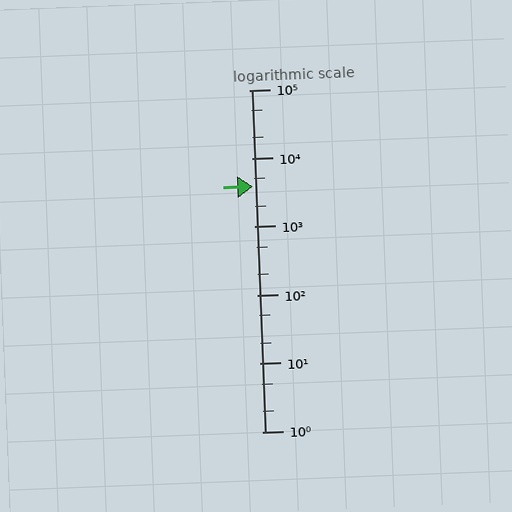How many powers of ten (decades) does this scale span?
The scale spans 5 decades, from 1 to 100000.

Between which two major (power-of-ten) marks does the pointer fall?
The pointer is between 1000 and 10000.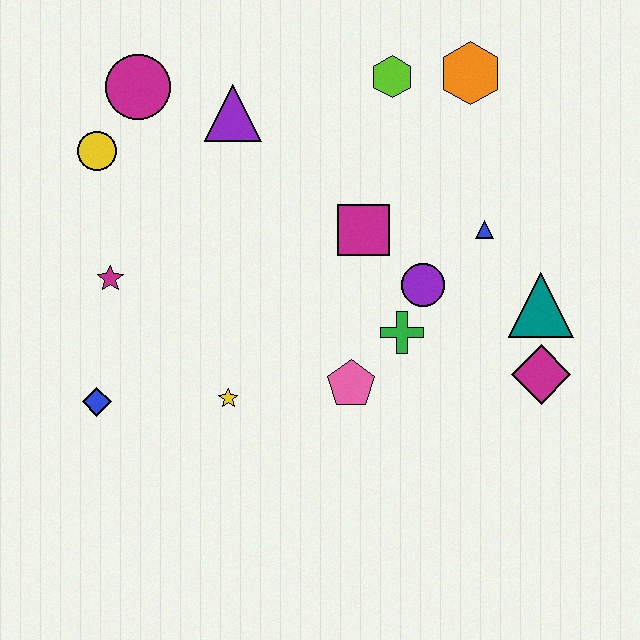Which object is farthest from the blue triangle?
The blue diamond is farthest from the blue triangle.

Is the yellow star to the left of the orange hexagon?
Yes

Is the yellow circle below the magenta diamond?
No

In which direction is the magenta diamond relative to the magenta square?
The magenta diamond is to the right of the magenta square.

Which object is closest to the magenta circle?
The yellow circle is closest to the magenta circle.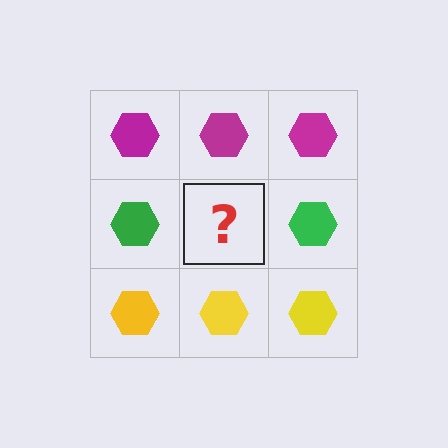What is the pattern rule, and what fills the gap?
The rule is that each row has a consistent color. The gap should be filled with a green hexagon.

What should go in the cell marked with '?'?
The missing cell should contain a green hexagon.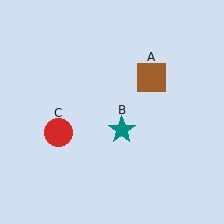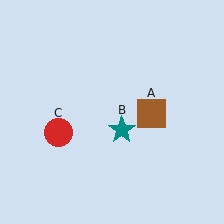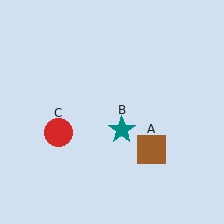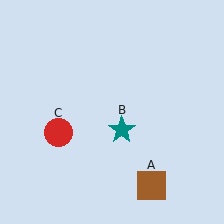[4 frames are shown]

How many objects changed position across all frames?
1 object changed position: brown square (object A).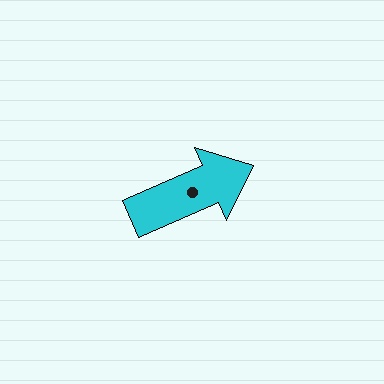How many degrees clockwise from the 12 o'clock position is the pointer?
Approximately 66 degrees.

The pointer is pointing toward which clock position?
Roughly 2 o'clock.